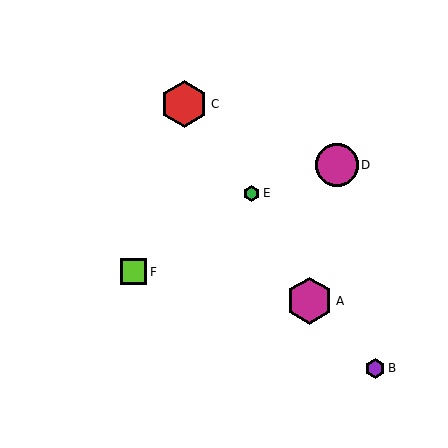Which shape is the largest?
The red hexagon (labeled C) is the largest.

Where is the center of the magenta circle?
The center of the magenta circle is at (337, 165).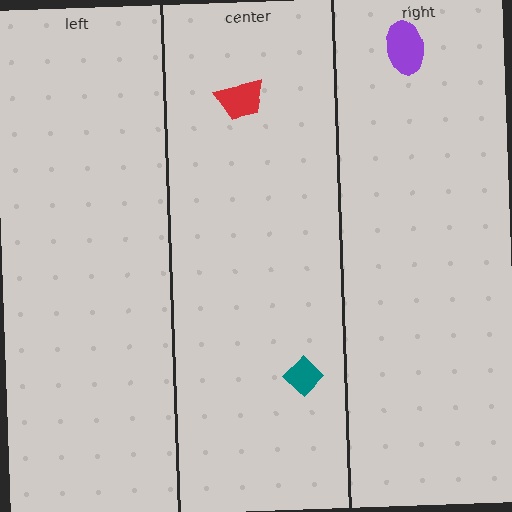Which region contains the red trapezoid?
The center region.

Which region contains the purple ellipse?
The right region.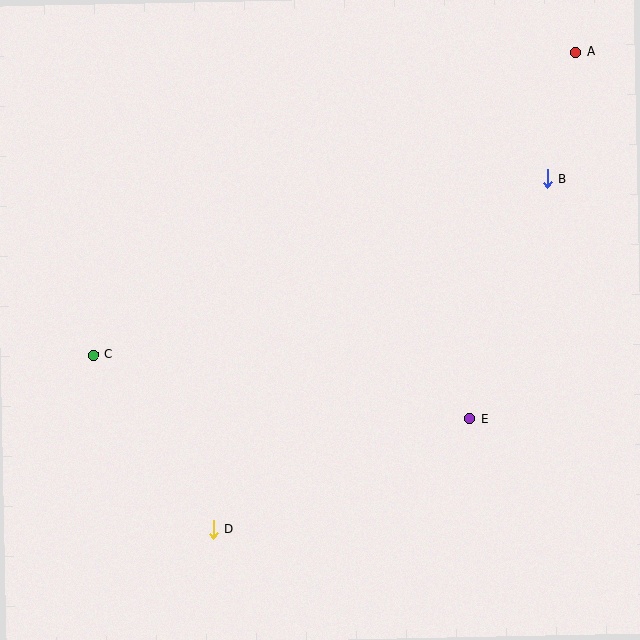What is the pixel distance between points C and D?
The distance between C and D is 212 pixels.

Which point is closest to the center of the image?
Point E at (470, 419) is closest to the center.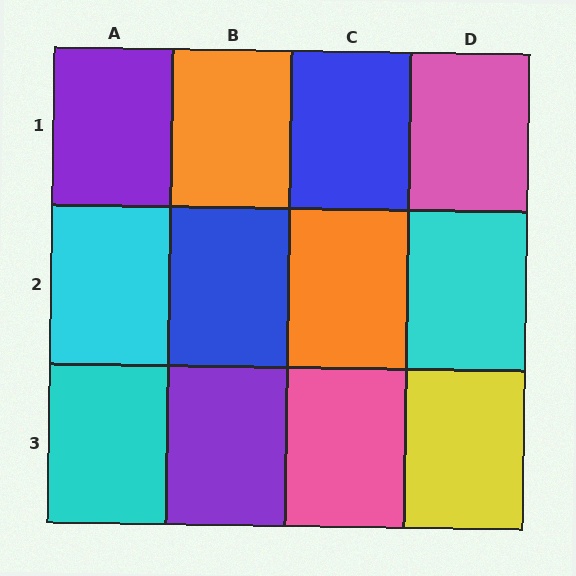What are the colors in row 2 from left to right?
Cyan, blue, orange, cyan.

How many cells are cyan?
3 cells are cyan.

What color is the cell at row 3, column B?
Purple.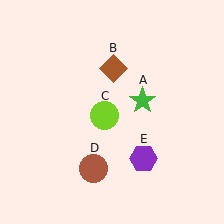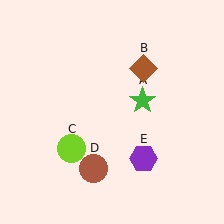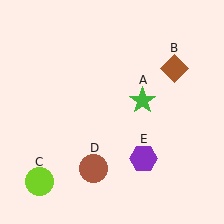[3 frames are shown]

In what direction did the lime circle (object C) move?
The lime circle (object C) moved down and to the left.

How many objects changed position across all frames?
2 objects changed position: brown diamond (object B), lime circle (object C).